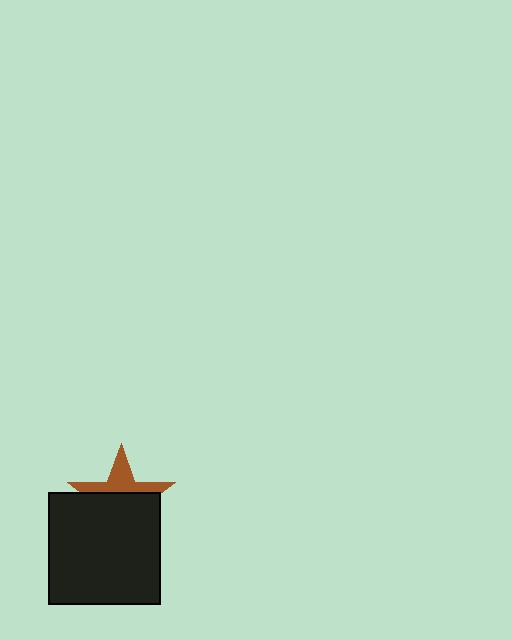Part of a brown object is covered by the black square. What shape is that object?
It is a star.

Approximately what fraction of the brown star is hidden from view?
Roughly 61% of the brown star is hidden behind the black square.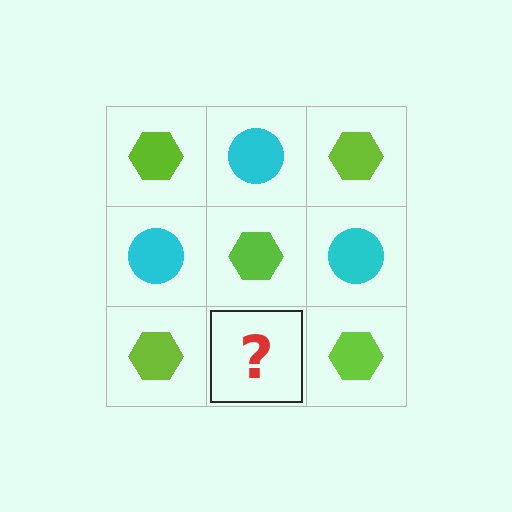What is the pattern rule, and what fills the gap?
The rule is that it alternates lime hexagon and cyan circle in a checkerboard pattern. The gap should be filled with a cyan circle.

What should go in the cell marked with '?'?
The missing cell should contain a cyan circle.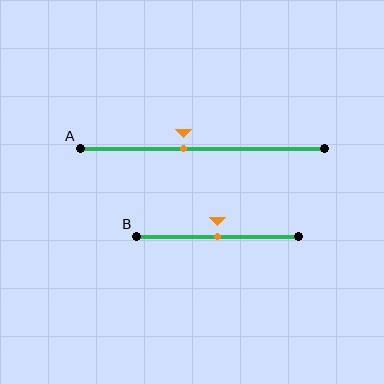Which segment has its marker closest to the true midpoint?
Segment B has its marker closest to the true midpoint.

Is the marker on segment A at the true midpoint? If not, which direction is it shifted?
No, the marker on segment A is shifted to the left by about 8% of the segment length.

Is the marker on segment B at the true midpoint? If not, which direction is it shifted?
Yes, the marker on segment B is at the true midpoint.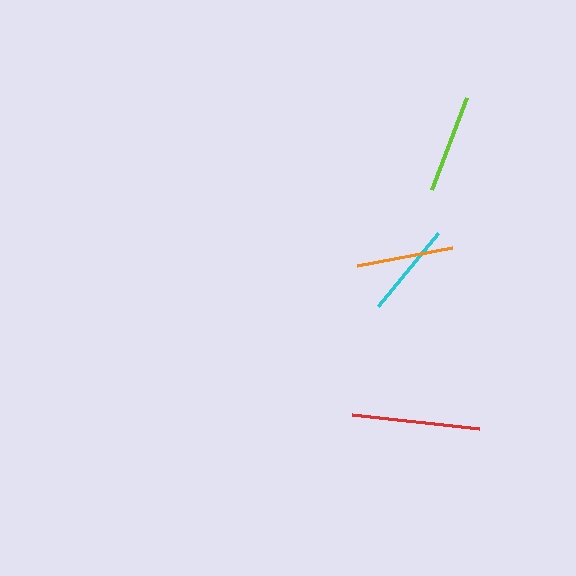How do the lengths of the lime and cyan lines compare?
The lime and cyan lines are approximately the same length.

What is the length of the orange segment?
The orange segment is approximately 96 pixels long.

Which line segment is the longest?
The red line is the longest at approximately 128 pixels.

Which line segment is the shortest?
The cyan line is the shortest at approximately 95 pixels.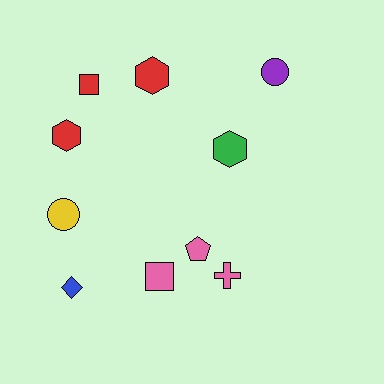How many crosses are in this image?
There is 1 cross.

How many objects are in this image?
There are 10 objects.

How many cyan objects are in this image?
There are no cyan objects.